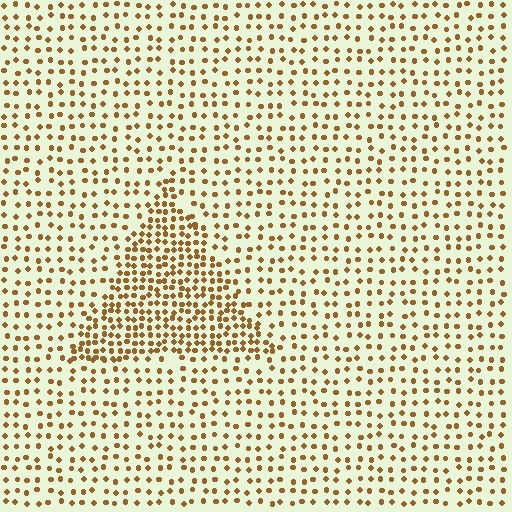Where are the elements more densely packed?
The elements are more densely packed inside the triangle boundary.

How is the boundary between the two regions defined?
The boundary is defined by a change in element density (approximately 2.1x ratio). All elements are the same color, size, and shape.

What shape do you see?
I see a triangle.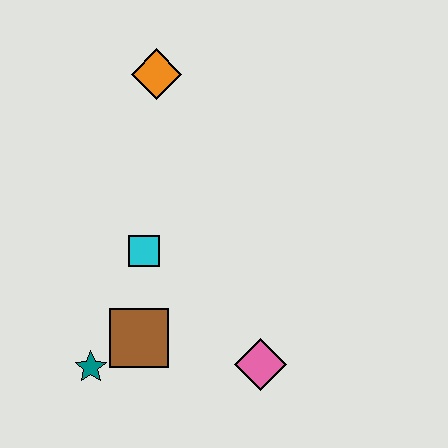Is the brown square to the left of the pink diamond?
Yes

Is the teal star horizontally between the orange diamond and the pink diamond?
No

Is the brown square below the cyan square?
Yes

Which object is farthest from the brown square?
The orange diamond is farthest from the brown square.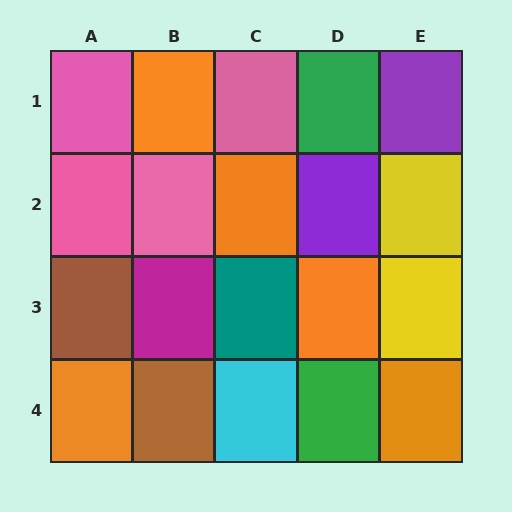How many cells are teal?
1 cell is teal.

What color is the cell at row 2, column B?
Pink.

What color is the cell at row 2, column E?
Yellow.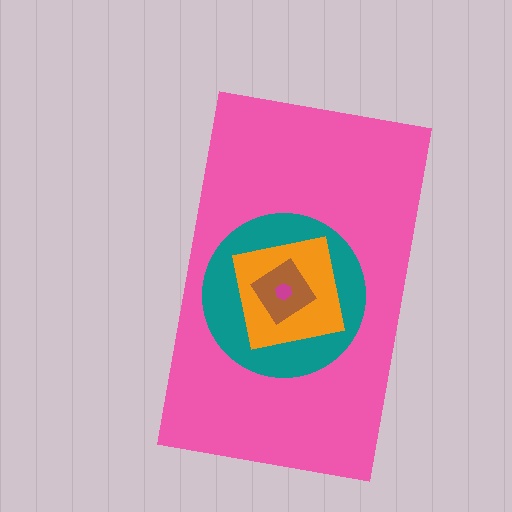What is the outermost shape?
The pink rectangle.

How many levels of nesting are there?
5.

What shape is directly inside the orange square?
The brown diamond.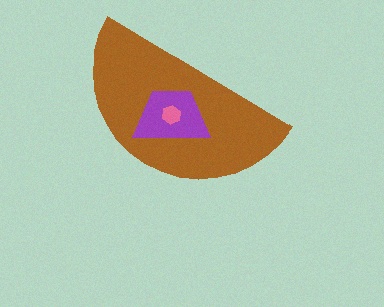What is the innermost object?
The pink hexagon.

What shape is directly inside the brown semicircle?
The purple trapezoid.